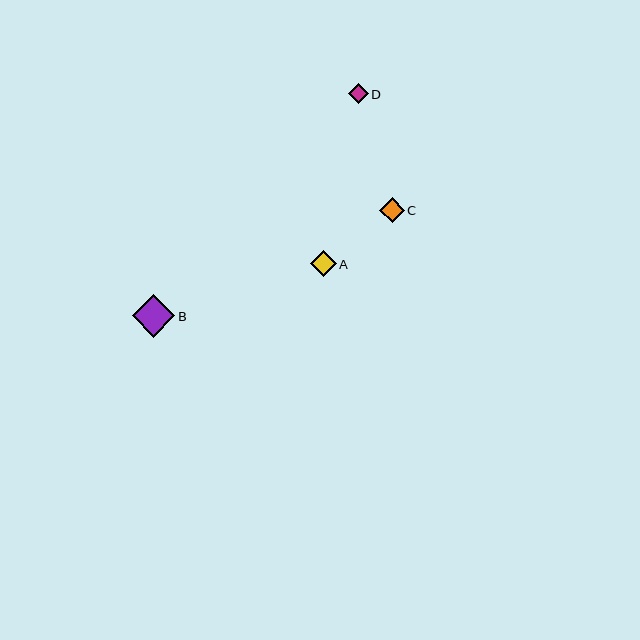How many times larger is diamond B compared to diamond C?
Diamond B is approximately 1.7 times the size of diamond C.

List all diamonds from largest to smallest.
From largest to smallest: B, A, C, D.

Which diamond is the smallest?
Diamond D is the smallest with a size of approximately 20 pixels.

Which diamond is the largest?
Diamond B is the largest with a size of approximately 42 pixels.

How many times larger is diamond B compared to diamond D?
Diamond B is approximately 2.1 times the size of diamond D.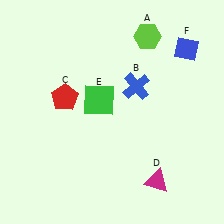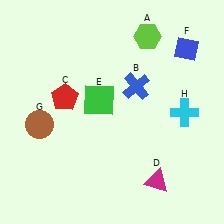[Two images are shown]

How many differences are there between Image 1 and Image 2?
There are 2 differences between the two images.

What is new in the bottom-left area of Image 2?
A brown circle (G) was added in the bottom-left area of Image 2.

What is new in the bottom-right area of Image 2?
A cyan cross (H) was added in the bottom-right area of Image 2.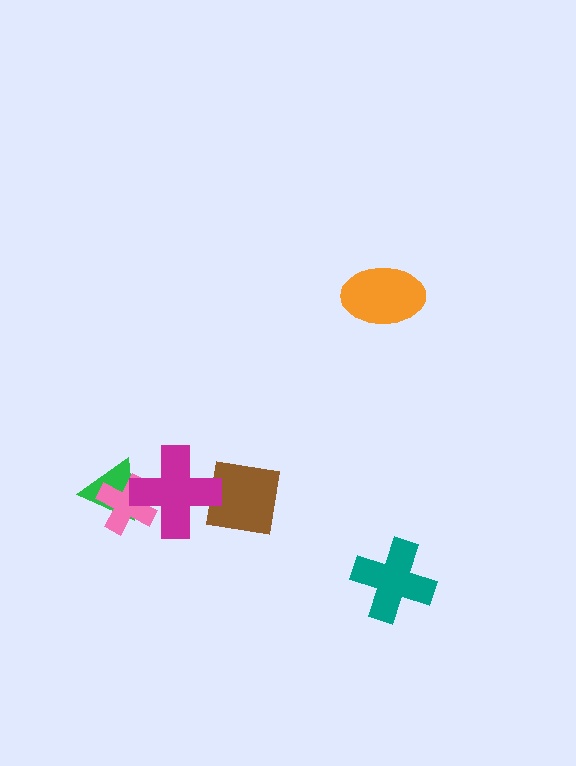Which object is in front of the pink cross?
The magenta cross is in front of the pink cross.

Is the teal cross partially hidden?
No, no other shape covers it.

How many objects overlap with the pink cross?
2 objects overlap with the pink cross.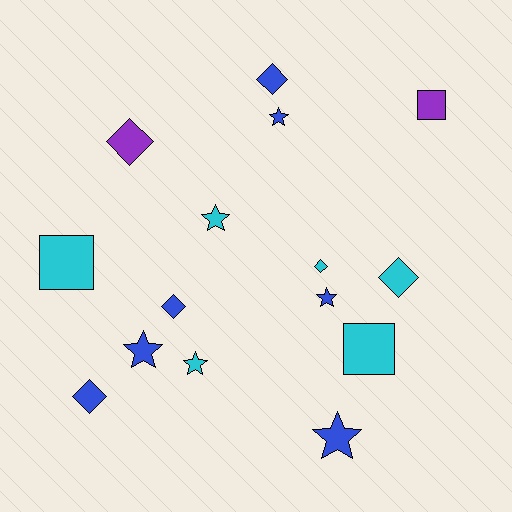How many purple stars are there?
There are no purple stars.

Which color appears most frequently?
Blue, with 7 objects.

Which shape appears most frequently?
Star, with 6 objects.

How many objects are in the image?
There are 15 objects.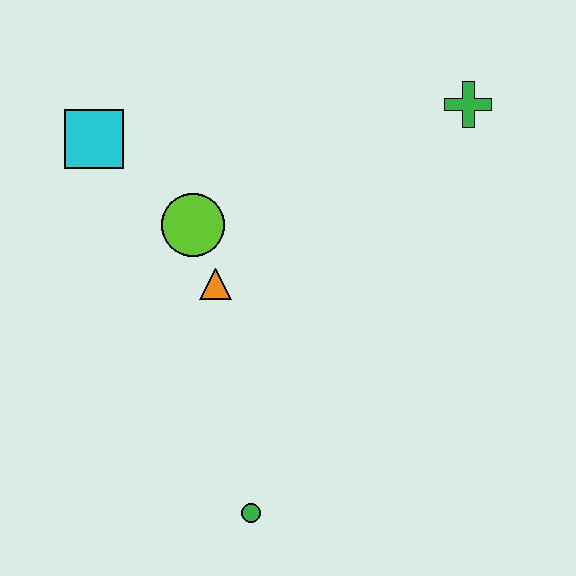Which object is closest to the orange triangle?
The lime circle is closest to the orange triangle.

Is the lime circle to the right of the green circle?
No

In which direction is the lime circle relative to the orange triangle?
The lime circle is above the orange triangle.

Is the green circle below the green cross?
Yes